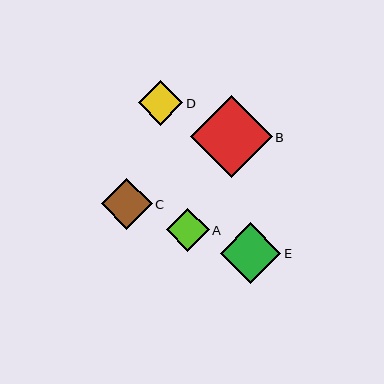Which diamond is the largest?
Diamond B is the largest with a size of approximately 81 pixels.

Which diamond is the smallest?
Diamond A is the smallest with a size of approximately 43 pixels.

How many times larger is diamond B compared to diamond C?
Diamond B is approximately 1.6 times the size of diamond C.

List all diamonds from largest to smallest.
From largest to smallest: B, E, C, D, A.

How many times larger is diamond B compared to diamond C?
Diamond B is approximately 1.6 times the size of diamond C.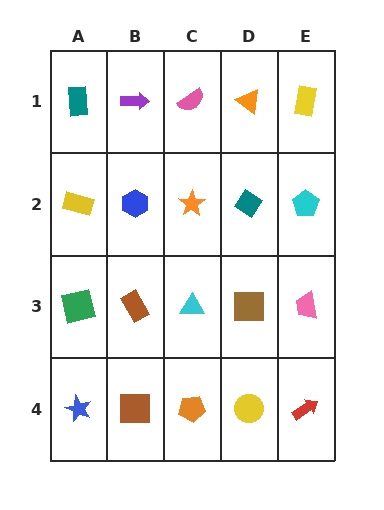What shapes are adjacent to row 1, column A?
A yellow rectangle (row 2, column A), a purple arrow (row 1, column B).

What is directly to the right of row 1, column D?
A yellow rectangle.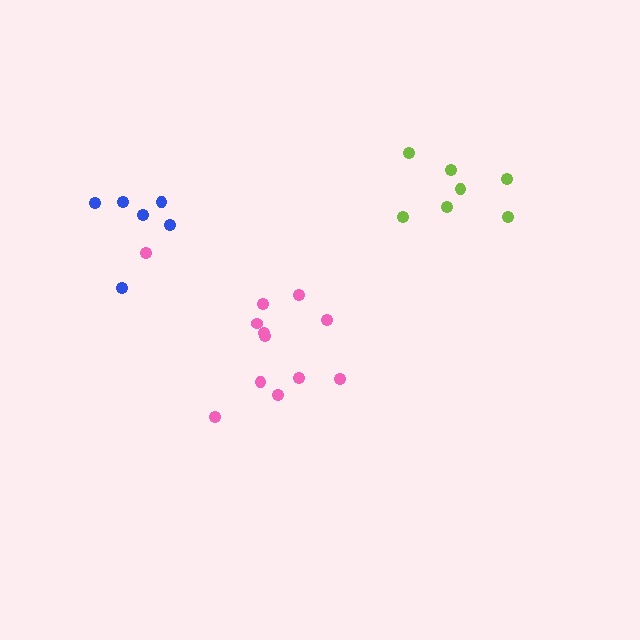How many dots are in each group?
Group 1: 12 dots, Group 2: 7 dots, Group 3: 6 dots (25 total).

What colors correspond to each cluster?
The clusters are colored: pink, lime, blue.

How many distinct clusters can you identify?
There are 3 distinct clusters.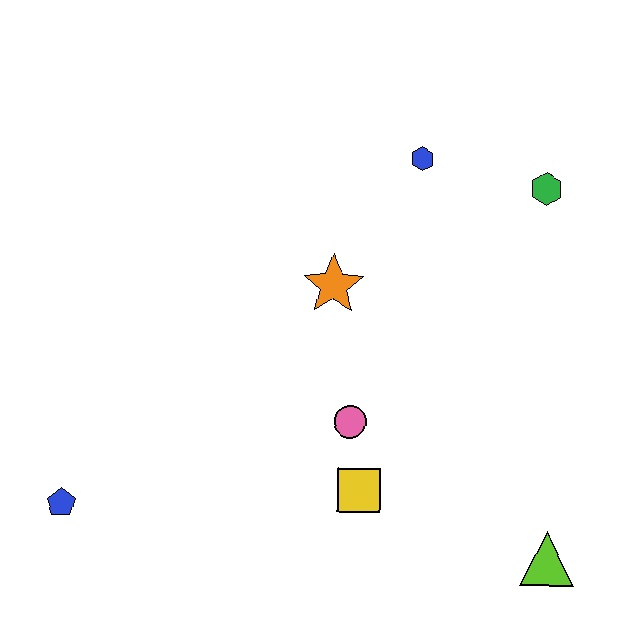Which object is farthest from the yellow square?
The green hexagon is farthest from the yellow square.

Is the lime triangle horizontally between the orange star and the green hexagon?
No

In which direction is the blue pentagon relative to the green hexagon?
The blue pentagon is to the left of the green hexagon.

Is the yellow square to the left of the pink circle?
No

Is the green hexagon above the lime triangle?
Yes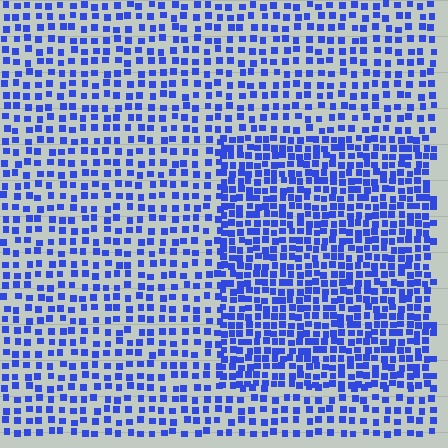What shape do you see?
I see a rectangle.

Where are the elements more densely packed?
The elements are more densely packed inside the rectangle boundary.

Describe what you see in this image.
The image contains small blue elements arranged at two different densities. A rectangle-shaped region is visible where the elements are more densely packed than the surrounding area.